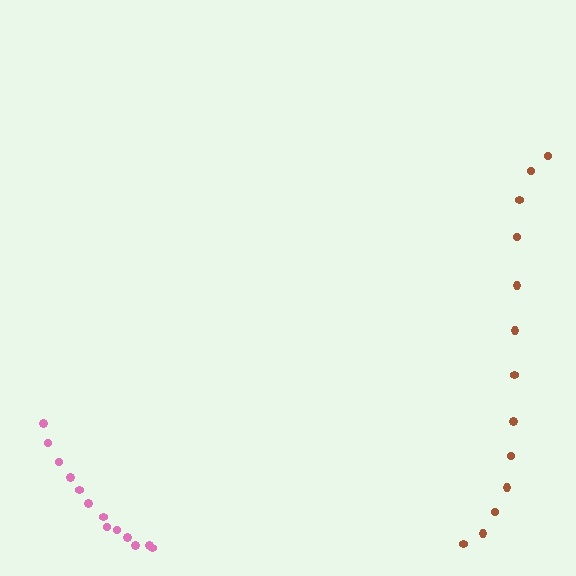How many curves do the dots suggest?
There are 2 distinct paths.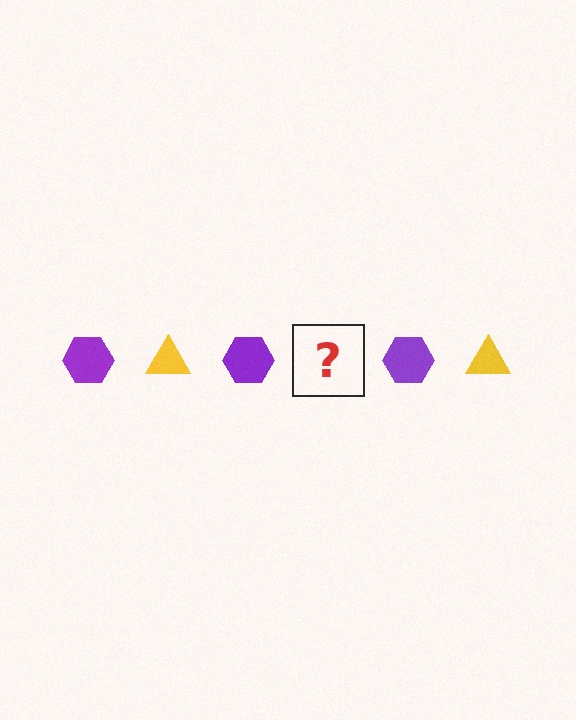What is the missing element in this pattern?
The missing element is a yellow triangle.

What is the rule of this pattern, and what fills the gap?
The rule is that the pattern alternates between purple hexagon and yellow triangle. The gap should be filled with a yellow triangle.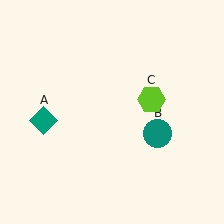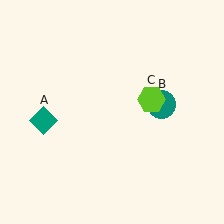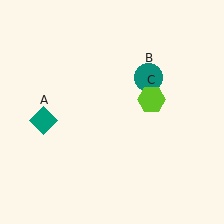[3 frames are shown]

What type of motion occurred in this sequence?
The teal circle (object B) rotated counterclockwise around the center of the scene.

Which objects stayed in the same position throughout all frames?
Teal diamond (object A) and lime hexagon (object C) remained stationary.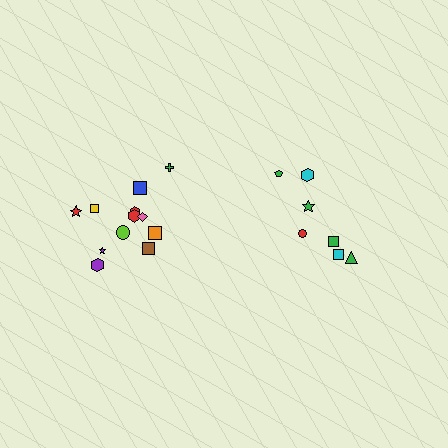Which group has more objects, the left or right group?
The left group.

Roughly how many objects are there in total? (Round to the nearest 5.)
Roughly 20 objects in total.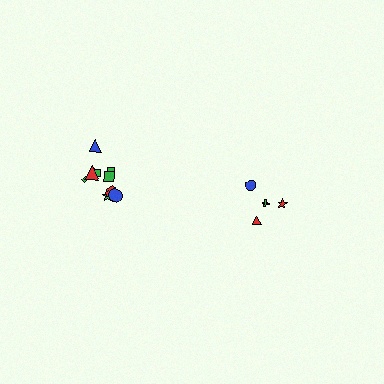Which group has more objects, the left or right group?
The left group.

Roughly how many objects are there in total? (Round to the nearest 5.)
Roughly 15 objects in total.